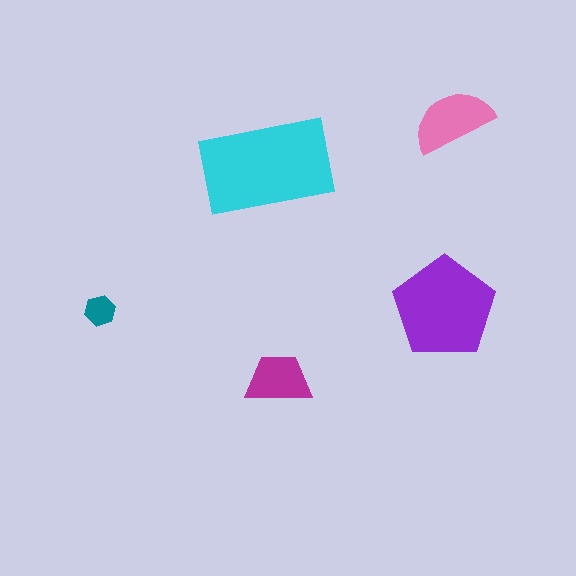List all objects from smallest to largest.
The teal hexagon, the magenta trapezoid, the pink semicircle, the purple pentagon, the cyan rectangle.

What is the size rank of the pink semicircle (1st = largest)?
3rd.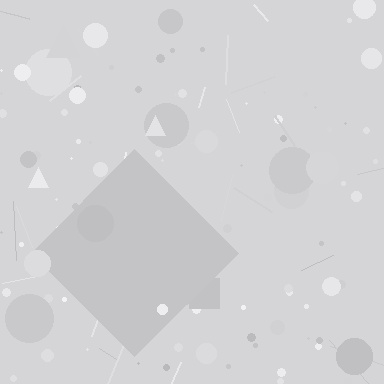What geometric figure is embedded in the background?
A diamond is embedded in the background.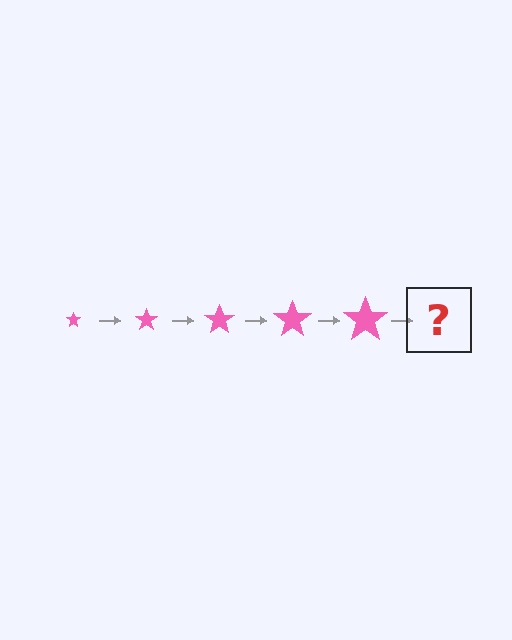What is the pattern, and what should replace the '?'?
The pattern is that the star gets progressively larger each step. The '?' should be a pink star, larger than the previous one.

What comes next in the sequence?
The next element should be a pink star, larger than the previous one.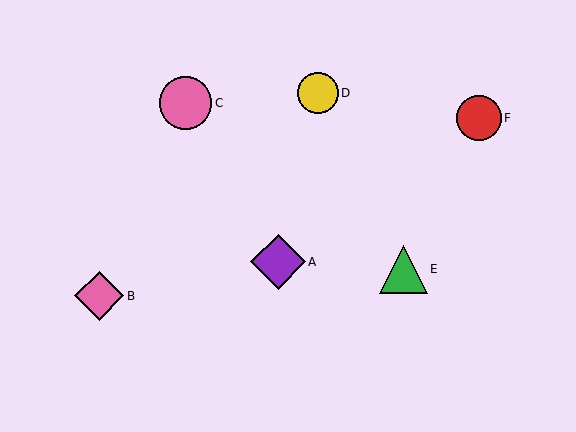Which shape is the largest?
The purple diamond (labeled A) is the largest.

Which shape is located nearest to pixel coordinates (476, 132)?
The red circle (labeled F) at (479, 118) is nearest to that location.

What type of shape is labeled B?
Shape B is a pink diamond.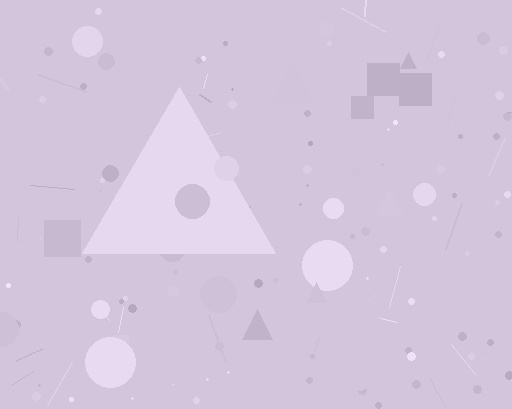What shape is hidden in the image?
A triangle is hidden in the image.